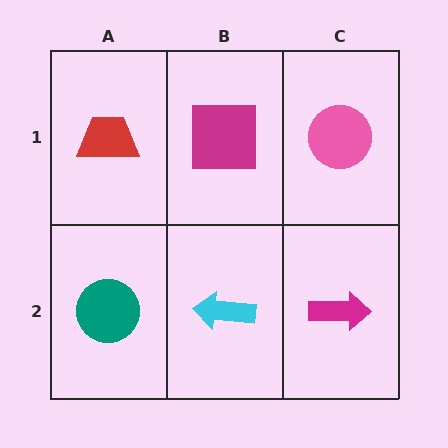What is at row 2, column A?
A teal circle.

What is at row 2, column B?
A cyan arrow.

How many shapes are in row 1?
3 shapes.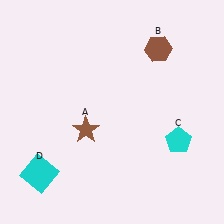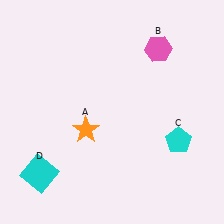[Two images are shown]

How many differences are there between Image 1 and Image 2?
There are 2 differences between the two images.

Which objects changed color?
A changed from brown to orange. B changed from brown to pink.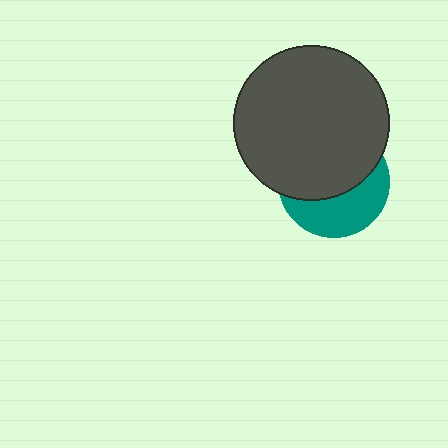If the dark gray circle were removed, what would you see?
You would see the complete teal circle.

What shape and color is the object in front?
The object in front is a dark gray circle.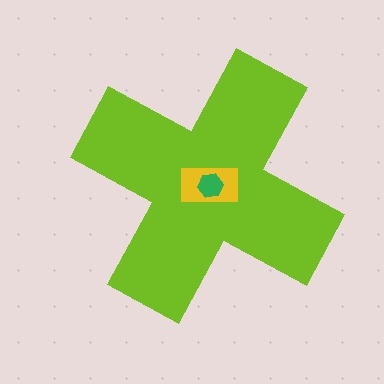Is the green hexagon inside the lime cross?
Yes.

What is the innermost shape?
The green hexagon.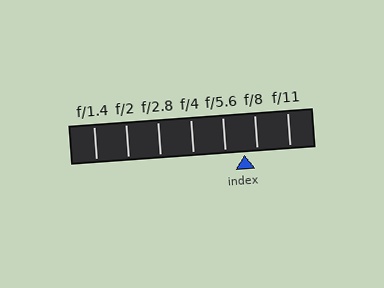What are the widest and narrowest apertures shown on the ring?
The widest aperture shown is f/1.4 and the narrowest is f/11.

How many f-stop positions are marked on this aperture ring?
There are 7 f-stop positions marked.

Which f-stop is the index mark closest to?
The index mark is closest to f/8.